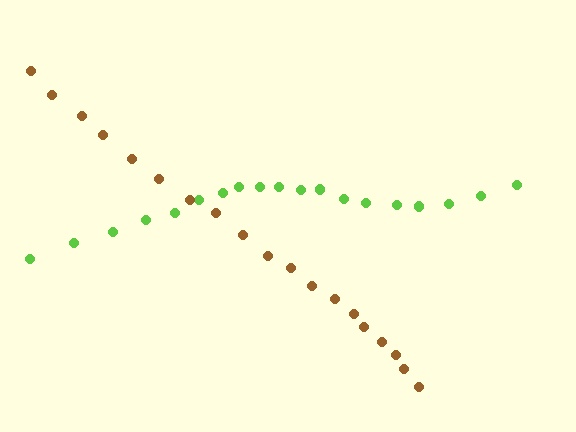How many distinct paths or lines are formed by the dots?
There are 2 distinct paths.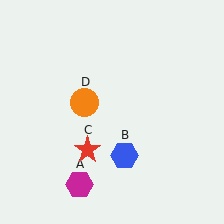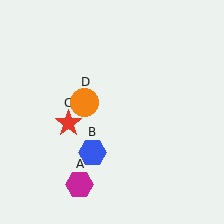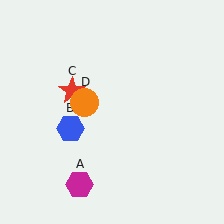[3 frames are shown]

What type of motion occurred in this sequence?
The blue hexagon (object B), red star (object C) rotated clockwise around the center of the scene.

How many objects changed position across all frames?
2 objects changed position: blue hexagon (object B), red star (object C).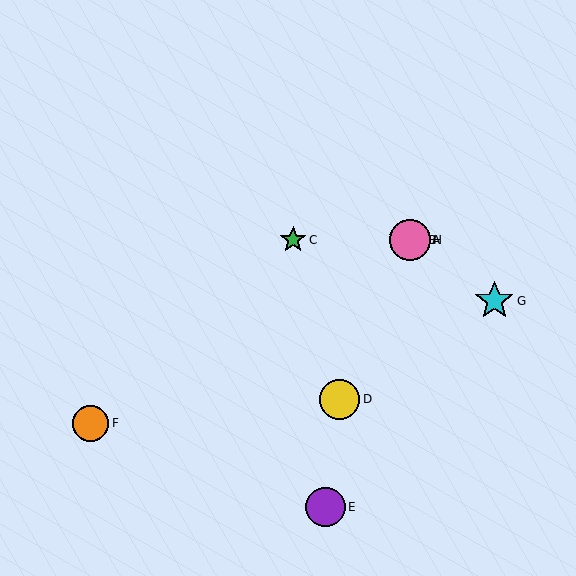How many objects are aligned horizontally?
4 objects (A, B, C, H) are aligned horizontally.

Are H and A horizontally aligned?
Yes, both are at y≈240.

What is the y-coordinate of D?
Object D is at y≈399.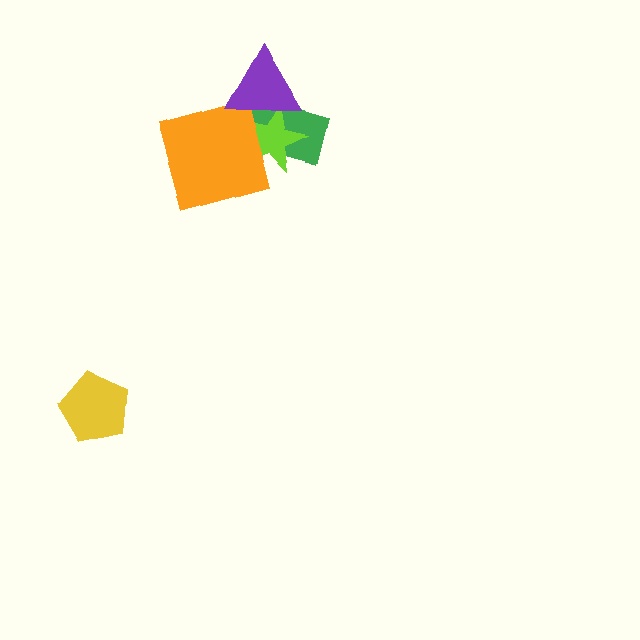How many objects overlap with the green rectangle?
3 objects overlap with the green rectangle.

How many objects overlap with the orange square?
2 objects overlap with the orange square.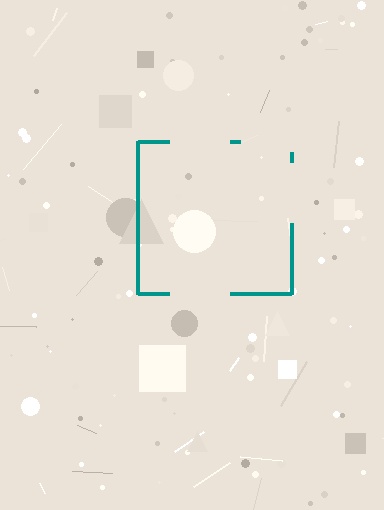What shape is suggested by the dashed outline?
The dashed outline suggests a square.